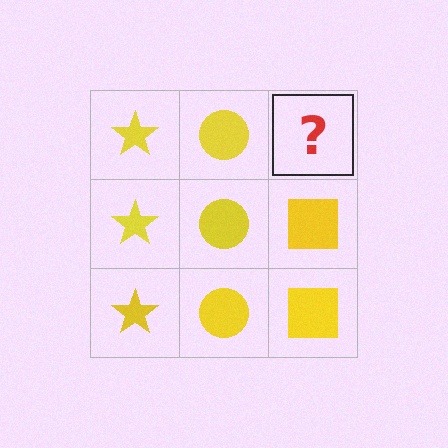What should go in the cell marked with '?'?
The missing cell should contain a yellow square.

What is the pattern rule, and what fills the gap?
The rule is that each column has a consistent shape. The gap should be filled with a yellow square.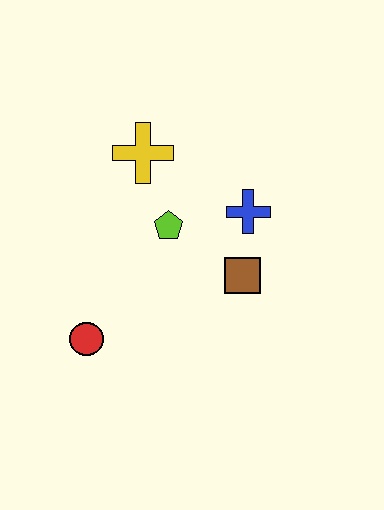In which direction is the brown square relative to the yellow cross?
The brown square is below the yellow cross.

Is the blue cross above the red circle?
Yes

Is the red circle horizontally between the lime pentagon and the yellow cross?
No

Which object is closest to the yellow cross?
The lime pentagon is closest to the yellow cross.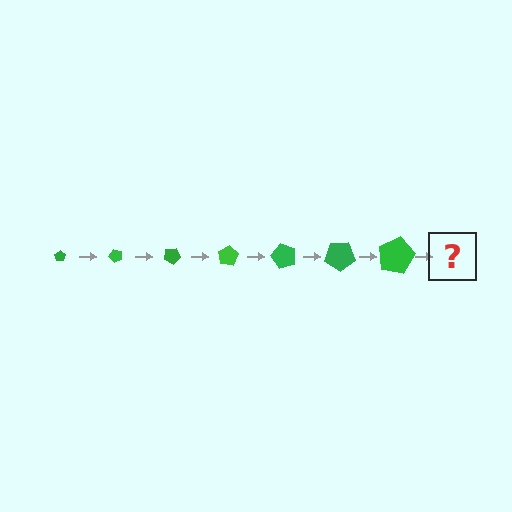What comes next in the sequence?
The next element should be a pentagon, larger than the previous one and rotated 350 degrees from the start.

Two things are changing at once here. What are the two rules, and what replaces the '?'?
The two rules are that the pentagon grows larger each step and it rotates 50 degrees each step. The '?' should be a pentagon, larger than the previous one and rotated 350 degrees from the start.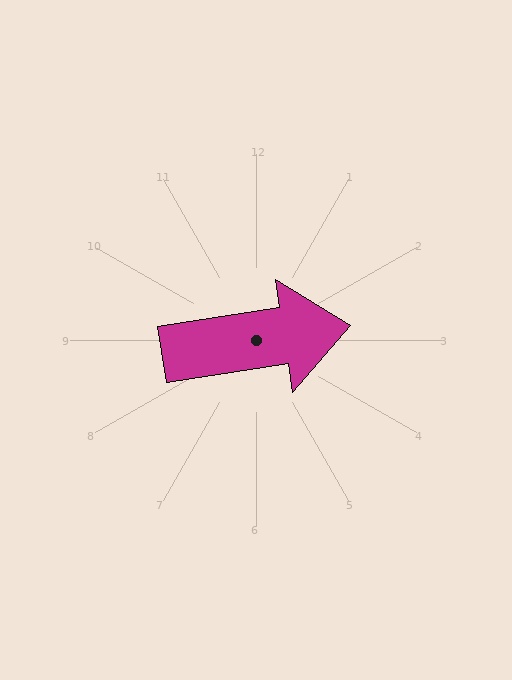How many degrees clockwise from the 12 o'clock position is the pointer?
Approximately 81 degrees.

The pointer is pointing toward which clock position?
Roughly 3 o'clock.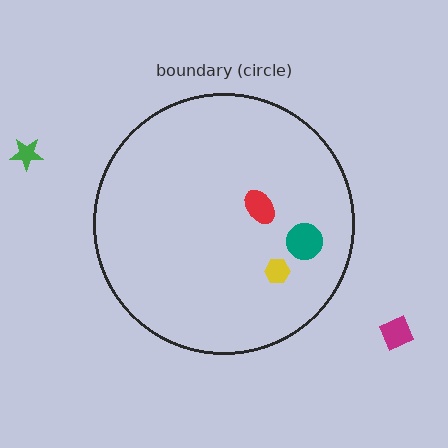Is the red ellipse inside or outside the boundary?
Inside.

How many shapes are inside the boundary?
3 inside, 2 outside.